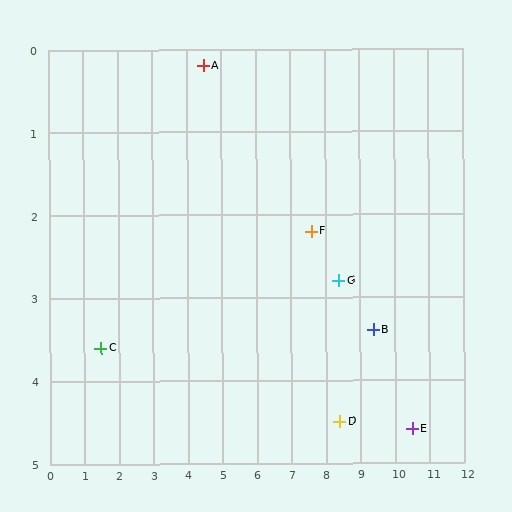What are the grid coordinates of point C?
Point C is at approximately (1.5, 3.6).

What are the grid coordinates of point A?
Point A is at approximately (4.5, 0.2).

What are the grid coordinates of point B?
Point B is at approximately (9.4, 3.4).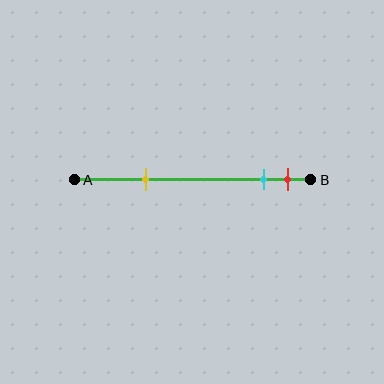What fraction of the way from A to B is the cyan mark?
The cyan mark is approximately 80% (0.8) of the way from A to B.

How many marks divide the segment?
There are 3 marks dividing the segment.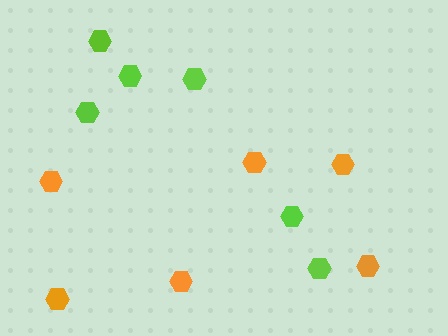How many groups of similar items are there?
There are 2 groups: one group of orange hexagons (6) and one group of lime hexagons (6).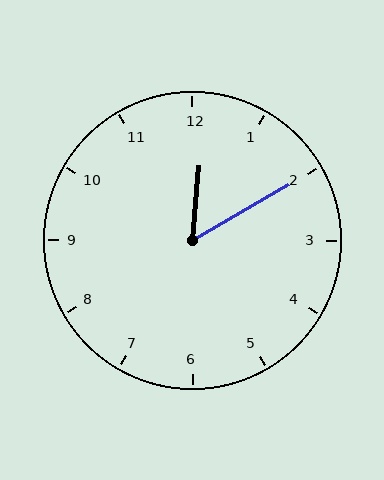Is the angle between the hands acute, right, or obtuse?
It is acute.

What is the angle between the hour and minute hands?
Approximately 55 degrees.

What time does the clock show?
12:10.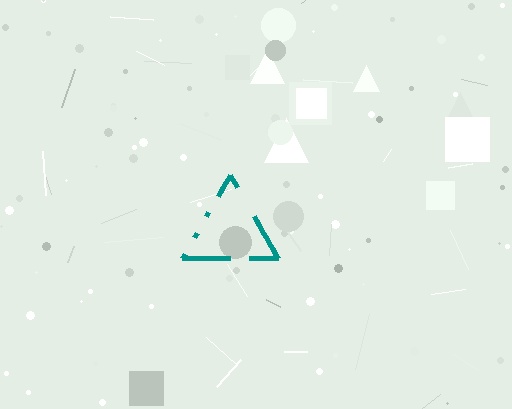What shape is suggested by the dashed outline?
The dashed outline suggests a triangle.